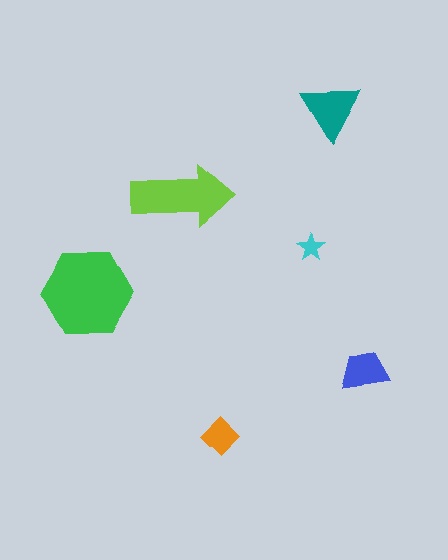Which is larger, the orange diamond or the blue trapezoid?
The blue trapezoid.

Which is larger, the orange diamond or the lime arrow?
The lime arrow.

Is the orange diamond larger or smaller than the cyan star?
Larger.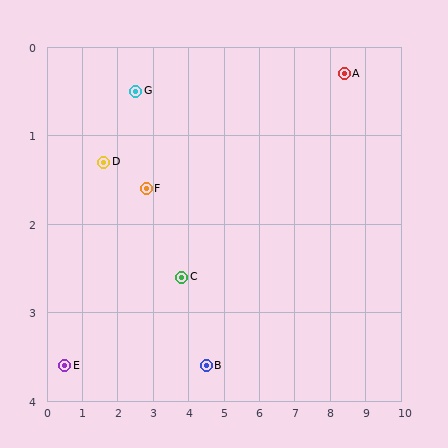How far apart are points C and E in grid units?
Points C and E are about 3.4 grid units apart.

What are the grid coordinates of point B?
Point B is at approximately (4.5, 3.6).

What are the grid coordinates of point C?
Point C is at approximately (3.8, 2.6).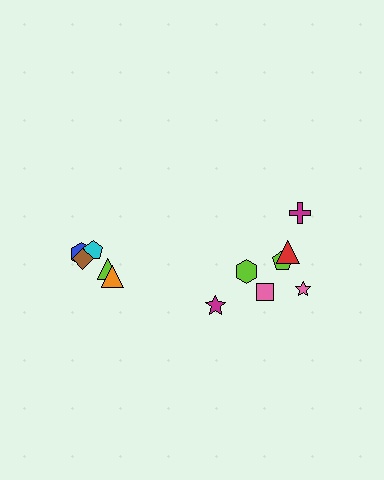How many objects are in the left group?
There are 5 objects.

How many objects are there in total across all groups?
There are 12 objects.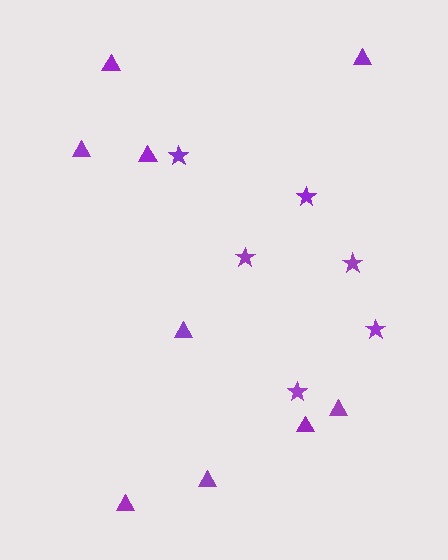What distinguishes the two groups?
There are 2 groups: one group of triangles (9) and one group of stars (6).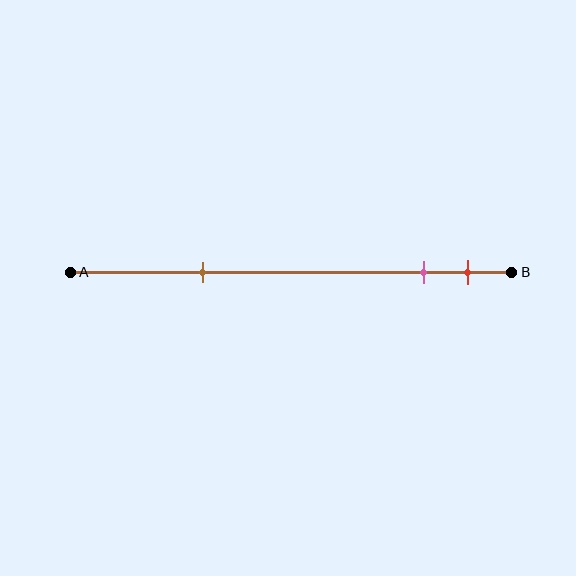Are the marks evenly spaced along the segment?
No, the marks are not evenly spaced.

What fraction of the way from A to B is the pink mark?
The pink mark is approximately 80% (0.8) of the way from A to B.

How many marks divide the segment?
There are 3 marks dividing the segment.